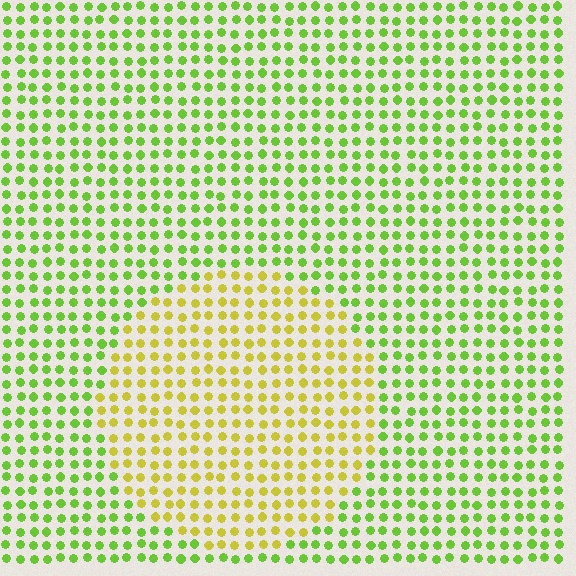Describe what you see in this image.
The image is filled with small lime elements in a uniform arrangement. A circle-shaped region is visible where the elements are tinted to a slightly different hue, forming a subtle color boundary.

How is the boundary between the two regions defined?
The boundary is defined purely by a slight shift in hue (about 40 degrees). Spacing, size, and orientation are identical on both sides.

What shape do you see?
I see a circle.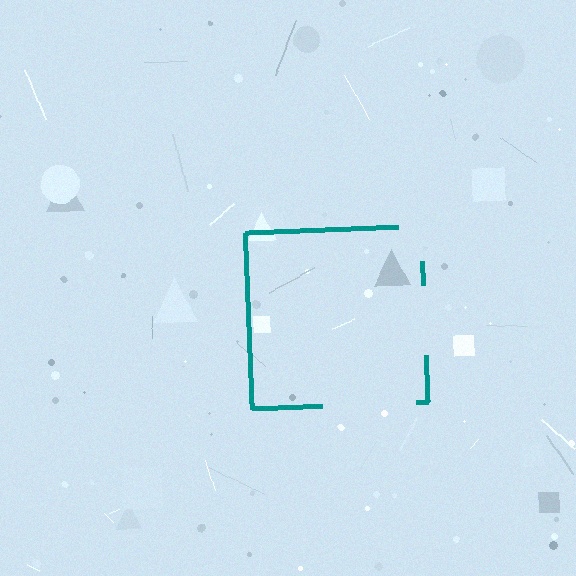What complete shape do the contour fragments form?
The contour fragments form a square.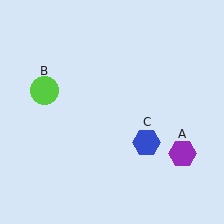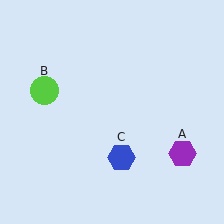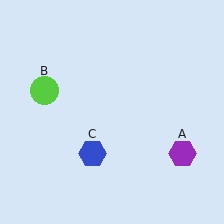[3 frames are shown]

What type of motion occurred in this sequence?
The blue hexagon (object C) rotated clockwise around the center of the scene.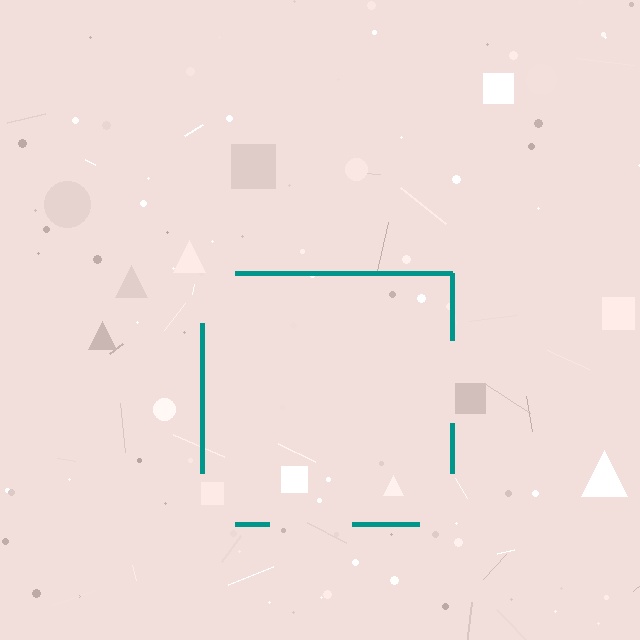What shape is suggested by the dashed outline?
The dashed outline suggests a square.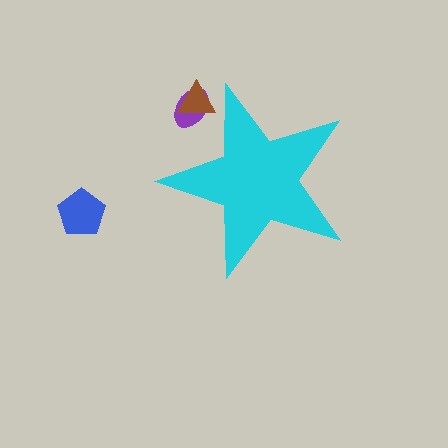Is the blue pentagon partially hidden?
No, the blue pentagon is fully visible.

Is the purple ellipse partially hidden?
Yes, the purple ellipse is partially hidden behind the cyan star.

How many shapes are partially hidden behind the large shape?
2 shapes are partially hidden.